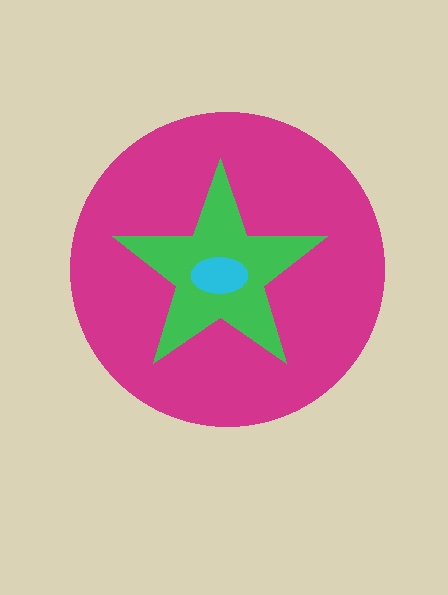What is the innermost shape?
The cyan ellipse.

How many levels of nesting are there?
3.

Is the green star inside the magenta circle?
Yes.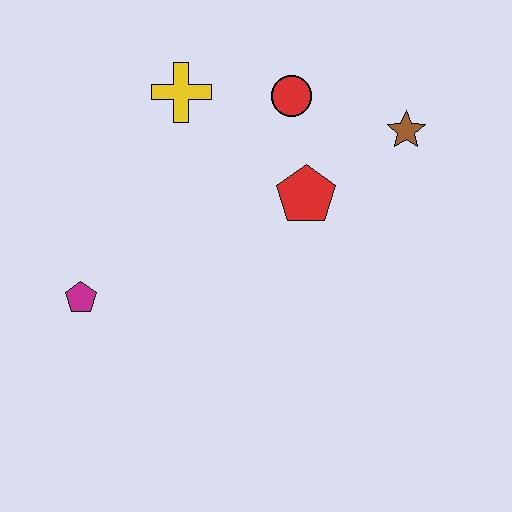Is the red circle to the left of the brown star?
Yes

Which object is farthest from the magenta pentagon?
The brown star is farthest from the magenta pentagon.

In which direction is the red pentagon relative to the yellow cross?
The red pentagon is to the right of the yellow cross.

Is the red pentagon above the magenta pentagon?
Yes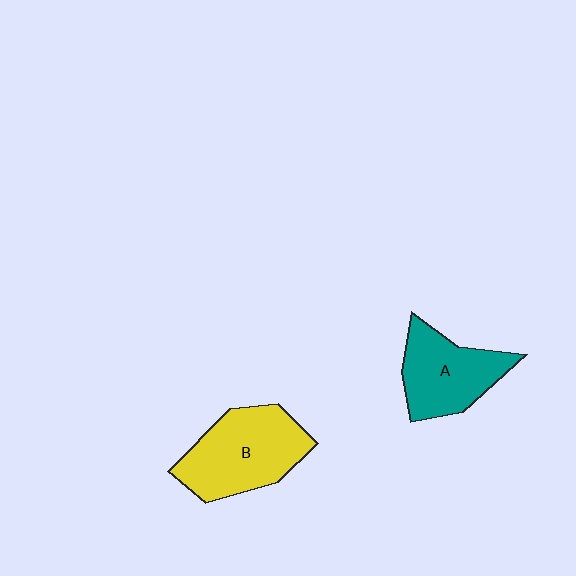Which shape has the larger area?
Shape B (yellow).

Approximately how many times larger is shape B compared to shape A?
Approximately 1.2 times.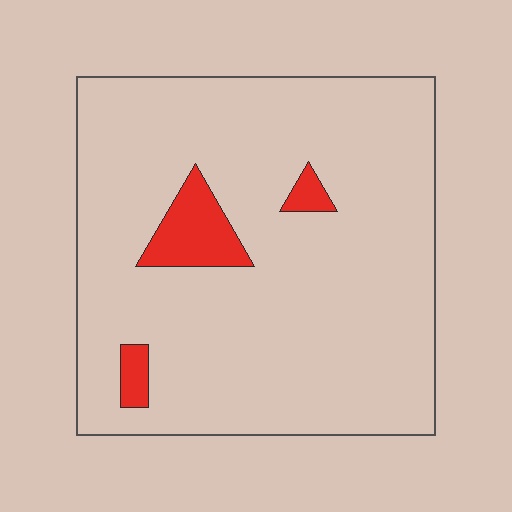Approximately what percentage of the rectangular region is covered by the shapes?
Approximately 5%.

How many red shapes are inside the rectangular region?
3.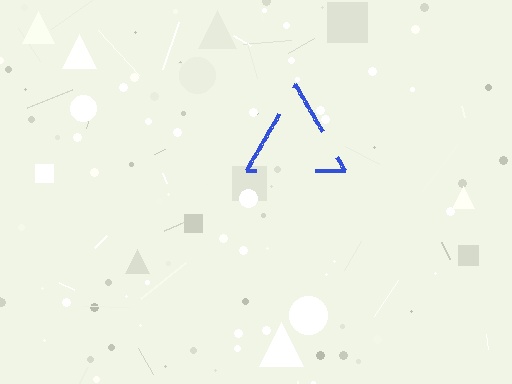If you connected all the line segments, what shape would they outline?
They would outline a triangle.